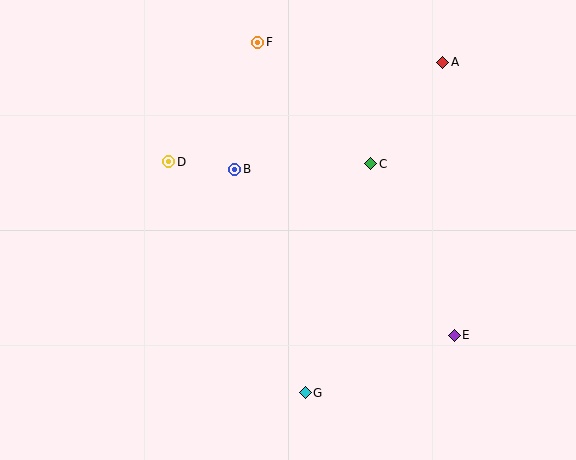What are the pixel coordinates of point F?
Point F is at (258, 42).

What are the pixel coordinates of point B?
Point B is at (235, 169).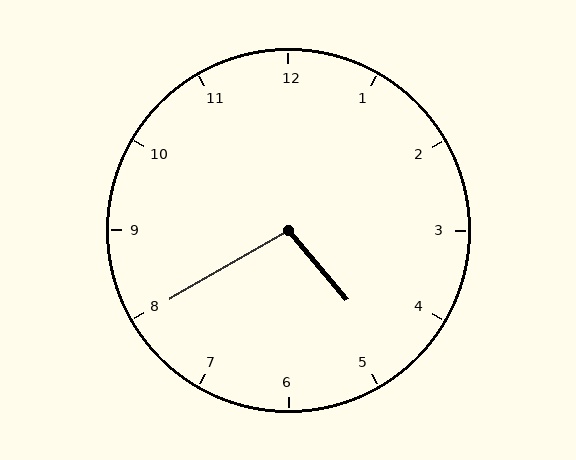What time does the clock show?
4:40.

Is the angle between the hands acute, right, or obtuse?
It is obtuse.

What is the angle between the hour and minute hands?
Approximately 100 degrees.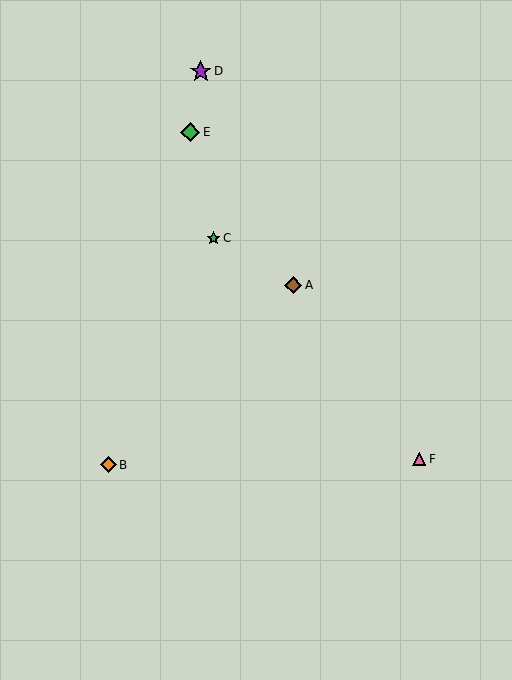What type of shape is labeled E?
Shape E is a green diamond.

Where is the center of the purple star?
The center of the purple star is at (201, 71).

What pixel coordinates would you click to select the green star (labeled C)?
Click at (214, 238) to select the green star C.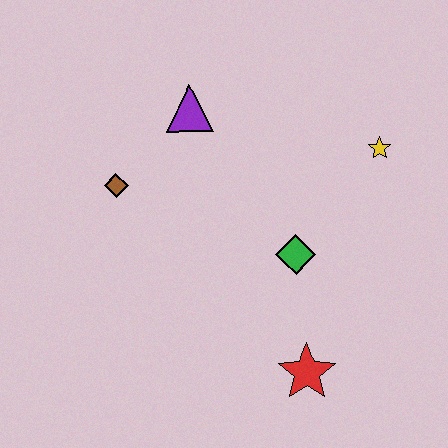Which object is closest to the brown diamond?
The purple triangle is closest to the brown diamond.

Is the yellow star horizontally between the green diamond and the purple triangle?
No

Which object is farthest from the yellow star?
The brown diamond is farthest from the yellow star.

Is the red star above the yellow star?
No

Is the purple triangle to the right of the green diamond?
No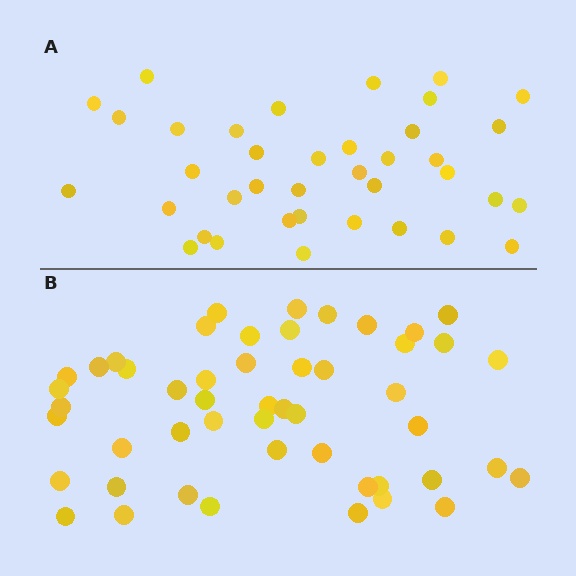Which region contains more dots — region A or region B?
Region B (the bottom region) has more dots.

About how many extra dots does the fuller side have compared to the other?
Region B has roughly 12 or so more dots than region A.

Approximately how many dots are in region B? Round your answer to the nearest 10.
About 50 dots.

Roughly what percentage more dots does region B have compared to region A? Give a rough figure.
About 30% more.